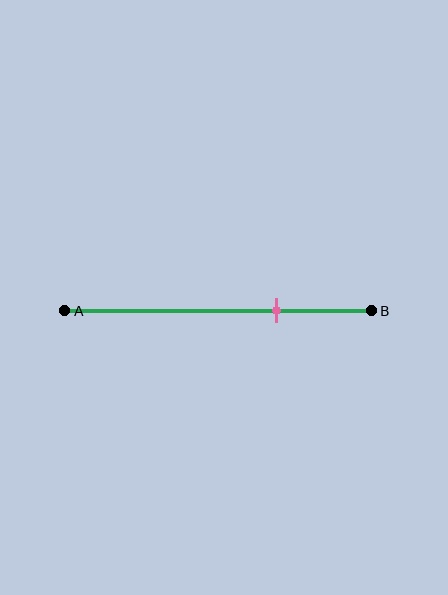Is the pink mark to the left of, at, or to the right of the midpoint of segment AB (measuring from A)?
The pink mark is to the right of the midpoint of segment AB.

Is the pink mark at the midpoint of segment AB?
No, the mark is at about 70% from A, not at the 50% midpoint.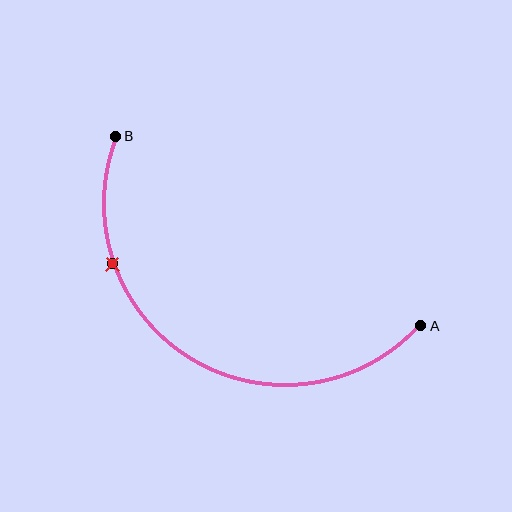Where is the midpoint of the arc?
The arc midpoint is the point on the curve farthest from the straight line joining A and B. It sits below that line.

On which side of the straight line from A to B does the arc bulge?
The arc bulges below the straight line connecting A and B.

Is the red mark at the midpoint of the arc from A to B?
No. The red mark lies on the arc but is closer to endpoint B. The arc midpoint would be at the point on the curve equidistant along the arc from both A and B.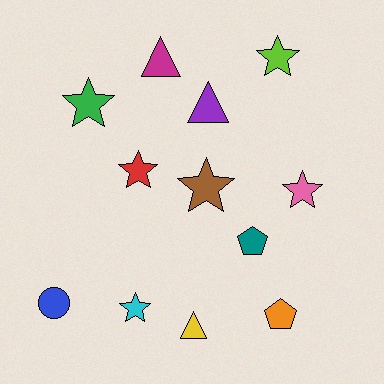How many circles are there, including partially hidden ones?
There is 1 circle.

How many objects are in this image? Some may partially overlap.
There are 12 objects.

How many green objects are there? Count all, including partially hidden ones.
There is 1 green object.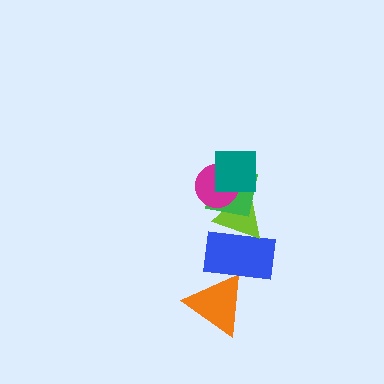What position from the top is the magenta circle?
The magenta circle is 2nd from the top.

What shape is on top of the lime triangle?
The green square is on top of the lime triangle.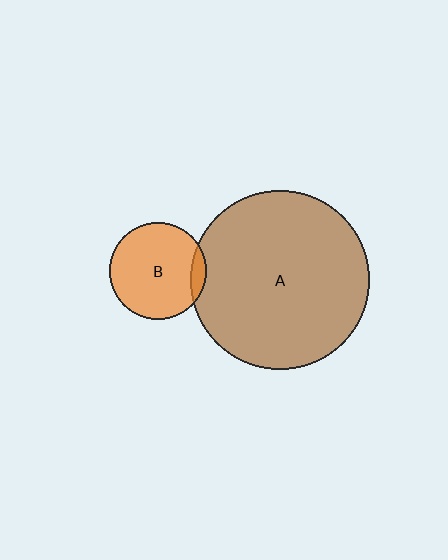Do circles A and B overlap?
Yes.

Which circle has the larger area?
Circle A (brown).